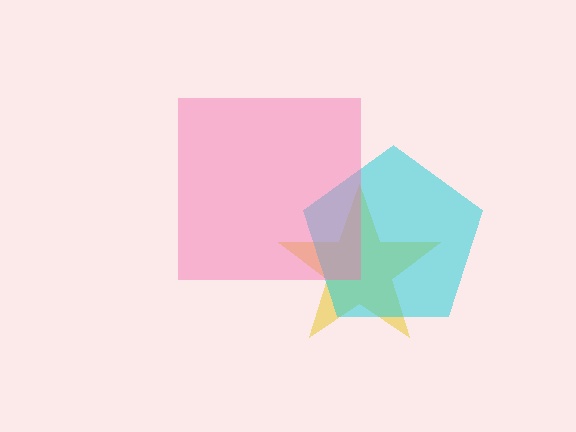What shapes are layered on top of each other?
The layered shapes are: a yellow star, a cyan pentagon, a pink square.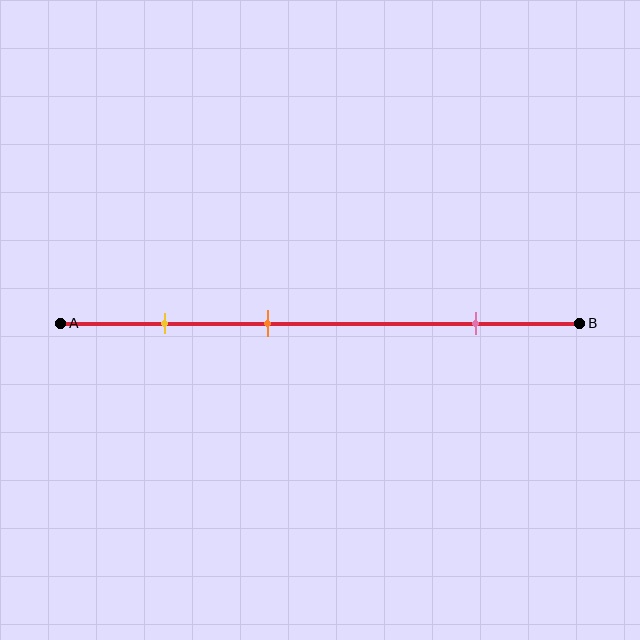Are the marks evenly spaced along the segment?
No, the marks are not evenly spaced.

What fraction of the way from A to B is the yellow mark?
The yellow mark is approximately 20% (0.2) of the way from A to B.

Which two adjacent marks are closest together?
The yellow and orange marks are the closest adjacent pair.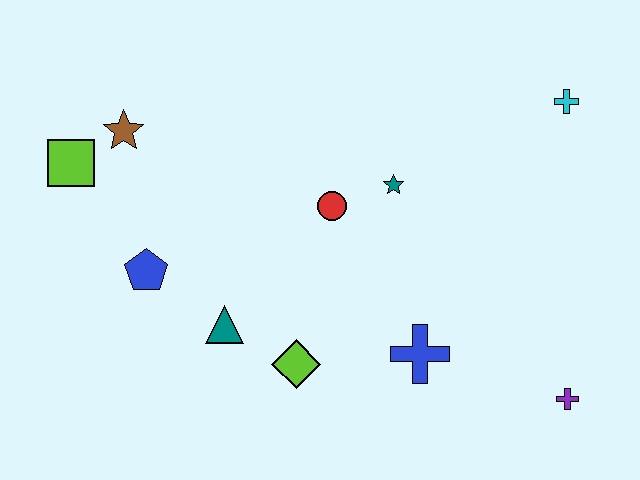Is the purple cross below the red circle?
Yes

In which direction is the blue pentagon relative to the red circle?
The blue pentagon is to the left of the red circle.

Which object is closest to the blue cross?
The lime diamond is closest to the blue cross.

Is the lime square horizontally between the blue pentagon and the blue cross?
No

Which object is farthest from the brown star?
The purple cross is farthest from the brown star.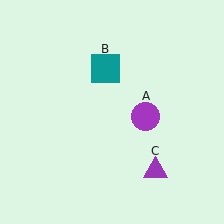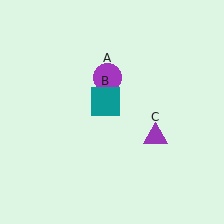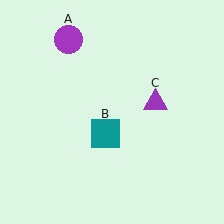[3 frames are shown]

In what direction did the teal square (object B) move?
The teal square (object B) moved down.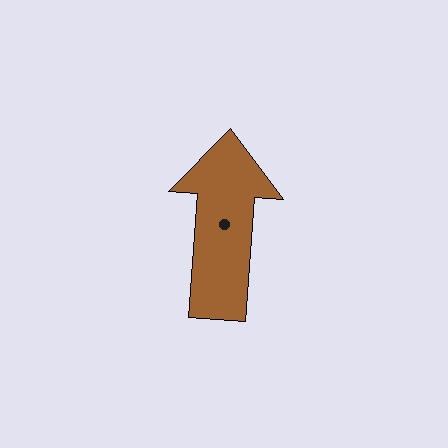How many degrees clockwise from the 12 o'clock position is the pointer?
Approximately 4 degrees.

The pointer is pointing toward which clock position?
Roughly 12 o'clock.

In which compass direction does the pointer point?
North.